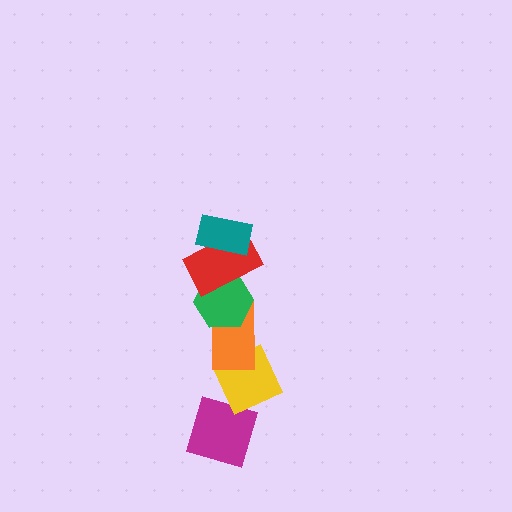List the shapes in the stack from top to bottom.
From top to bottom: the teal rectangle, the red rectangle, the green hexagon, the orange rectangle, the yellow diamond, the magenta diamond.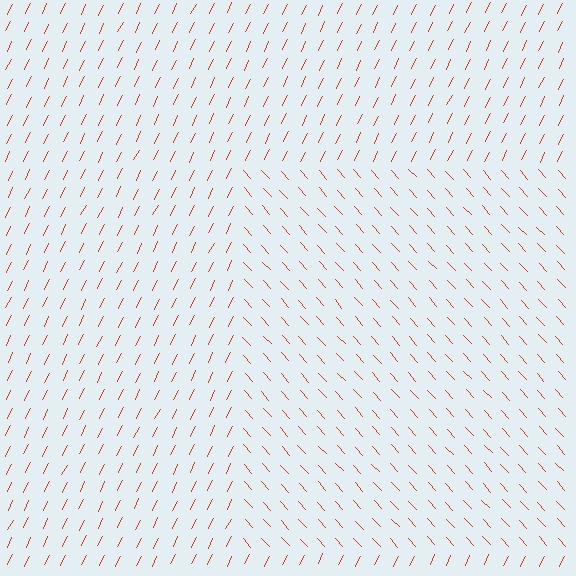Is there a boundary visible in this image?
Yes, there is a texture boundary formed by a change in line orientation.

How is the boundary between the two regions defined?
The boundary is defined purely by a change in line orientation (approximately 68 degrees difference). All lines are the same color and thickness.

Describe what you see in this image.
The image is filled with small red line segments. A rectangle region in the image has lines oriented differently from the surrounding lines, creating a visible texture boundary.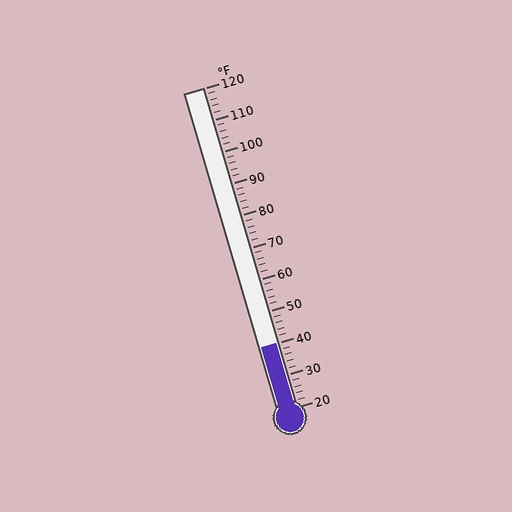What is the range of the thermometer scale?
The thermometer scale ranges from 20°F to 120°F.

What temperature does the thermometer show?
The thermometer shows approximately 40°F.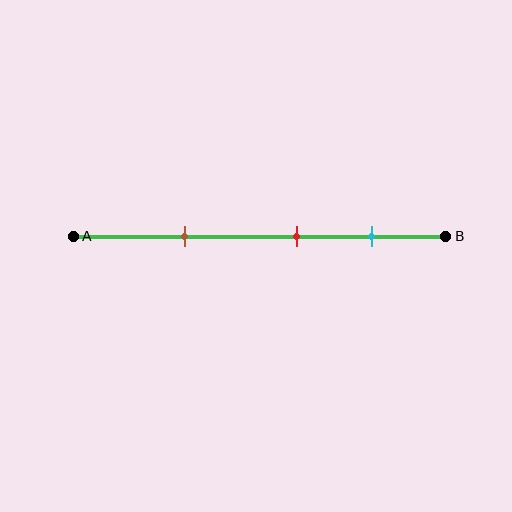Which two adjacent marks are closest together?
The red and cyan marks are the closest adjacent pair.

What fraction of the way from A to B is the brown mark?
The brown mark is approximately 30% (0.3) of the way from A to B.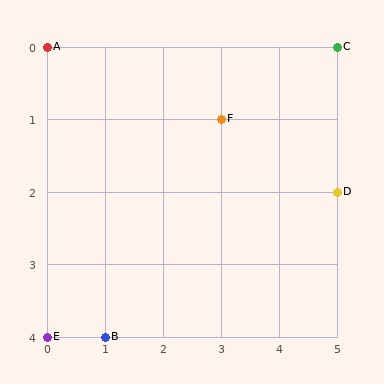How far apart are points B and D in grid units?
Points B and D are 4 columns and 2 rows apart (about 4.5 grid units diagonally).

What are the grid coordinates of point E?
Point E is at grid coordinates (0, 4).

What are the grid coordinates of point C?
Point C is at grid coordinates (5, 0).